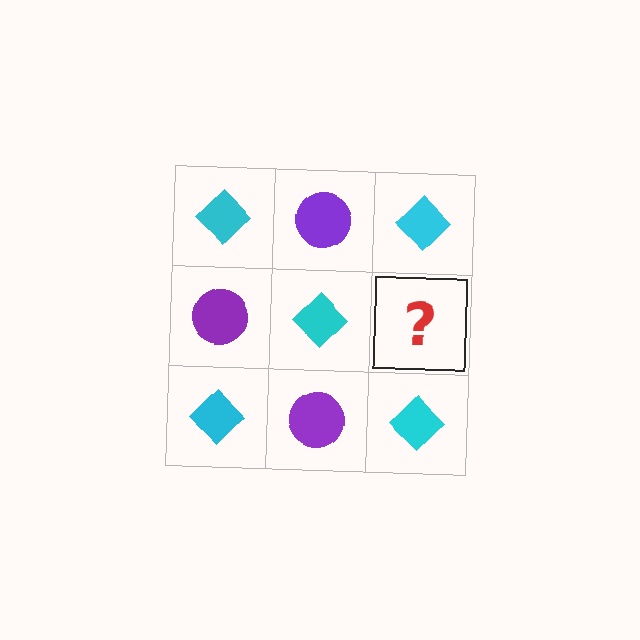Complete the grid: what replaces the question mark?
The question mark should be replaced with a purple circle.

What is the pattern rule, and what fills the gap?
The rule is that it alternates cyan diamond and purple circle in a checkerboard pattern. The gap should be filled with a purple circle.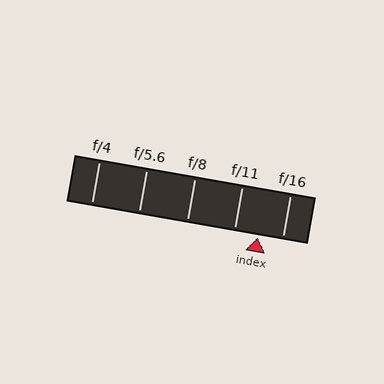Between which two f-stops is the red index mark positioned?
The index mark is between f/11 and f/16.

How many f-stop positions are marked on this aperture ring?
There are 5 f-stop positions marked.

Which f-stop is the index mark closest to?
The index mark is closest to f/11.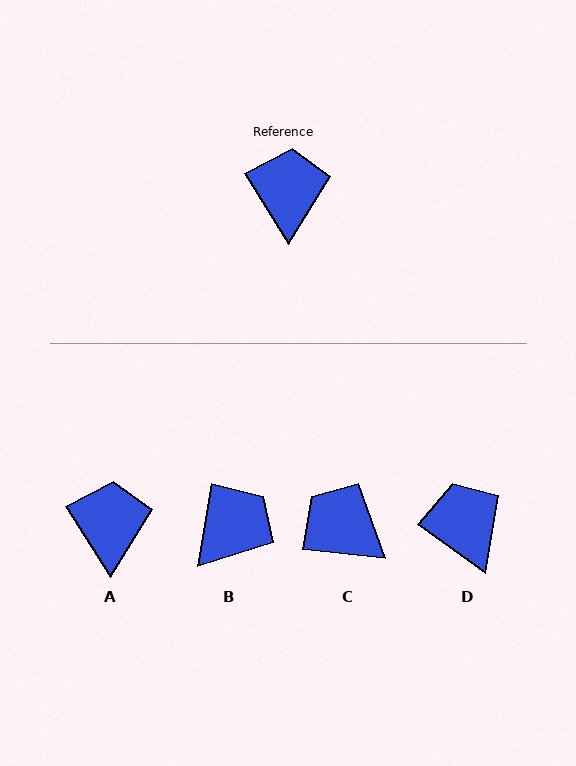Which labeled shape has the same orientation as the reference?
A.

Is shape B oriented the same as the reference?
No, it is off by about 41 degrees.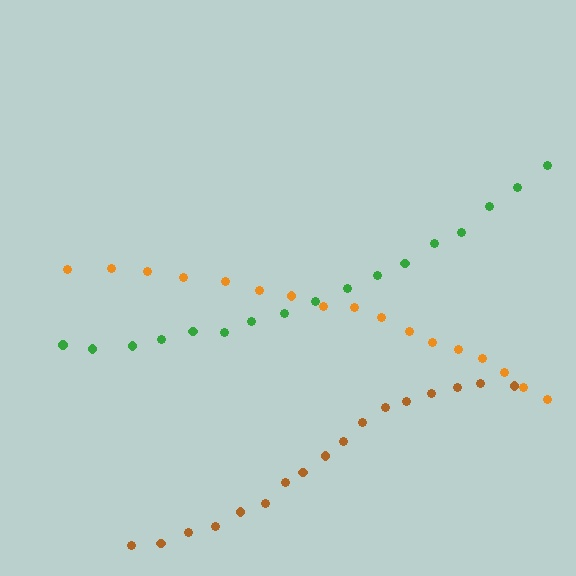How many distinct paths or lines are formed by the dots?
There are 3 distinct paths.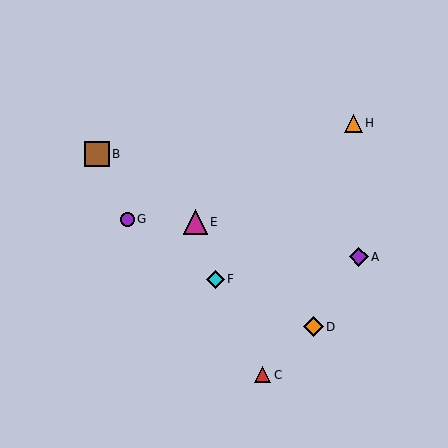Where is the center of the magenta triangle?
The center of the magenta triangle is at (195, 222).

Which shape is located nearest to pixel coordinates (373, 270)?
The purple diamond (labeled A) at (359, 257) is nearest to that location.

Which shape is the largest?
The brown square (labeled B) is the largest.